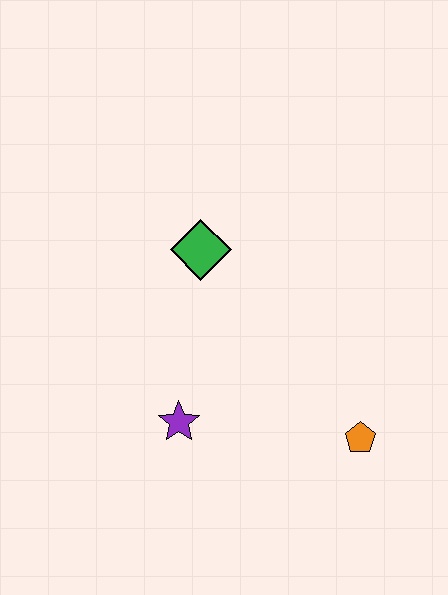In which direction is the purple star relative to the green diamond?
The purple star is below the green diamond.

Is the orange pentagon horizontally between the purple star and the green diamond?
No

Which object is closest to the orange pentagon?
The purple star is closest to the orange pentagon.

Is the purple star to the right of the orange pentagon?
No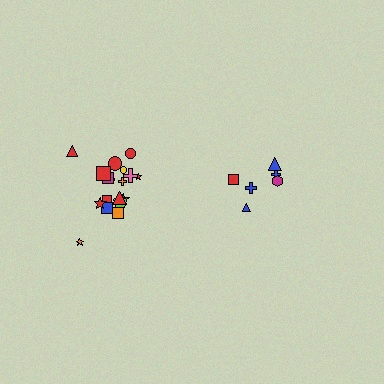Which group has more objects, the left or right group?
The left group.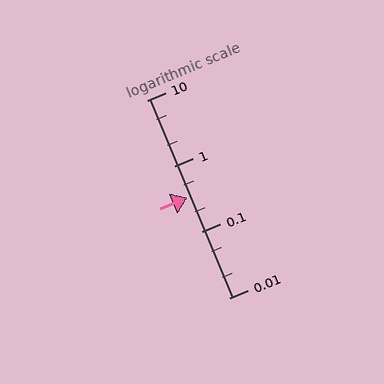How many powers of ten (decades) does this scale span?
The scale spans 3 decades, from 0.01 to 10.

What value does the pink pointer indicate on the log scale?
The pointer indicates approximately 0.33.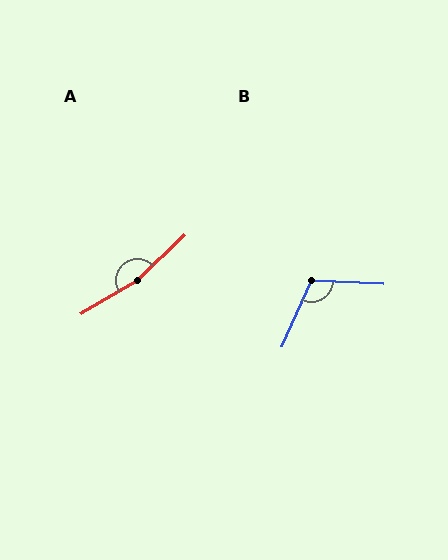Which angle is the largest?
A, at approximately 167 degrees.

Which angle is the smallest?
B, at approximately 111 degrees.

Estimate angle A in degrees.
Approximately 167 degrees.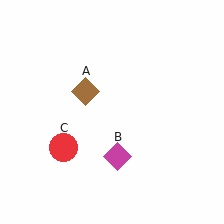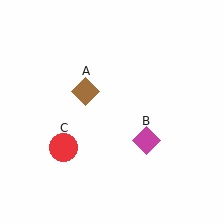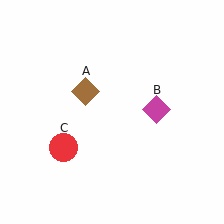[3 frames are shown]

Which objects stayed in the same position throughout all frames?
Brown diamond (object A) and red circle (object C) remained stationary.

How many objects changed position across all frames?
1 object changed position: magenta diamond (object B).